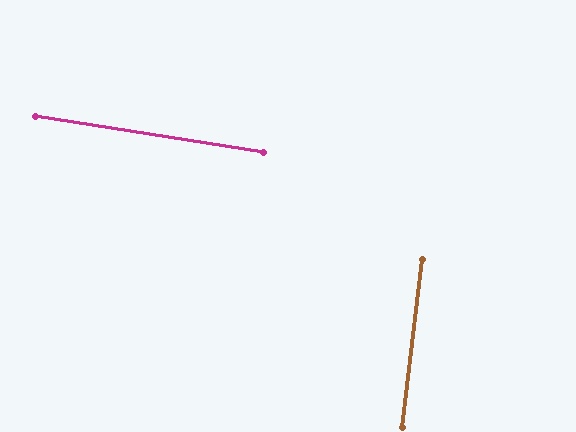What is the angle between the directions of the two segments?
Approximately 88 degrees.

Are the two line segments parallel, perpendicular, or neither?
Perpendicular — they meet at approximately 88°.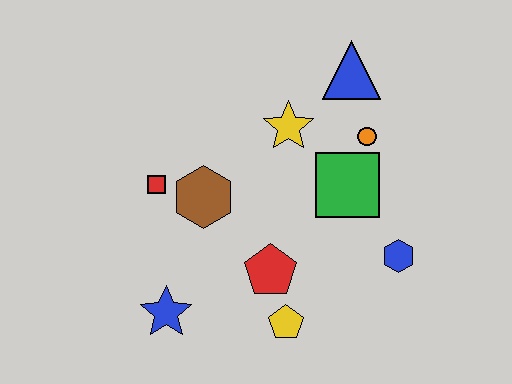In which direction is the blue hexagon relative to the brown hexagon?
The blue hexagon is to the right of the brown hexagon.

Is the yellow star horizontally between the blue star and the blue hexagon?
Yes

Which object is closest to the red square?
The brown hexagon is closest to the red square.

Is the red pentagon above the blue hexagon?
No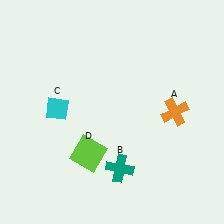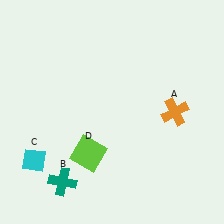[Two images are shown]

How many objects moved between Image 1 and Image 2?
2 objects moved between the two images.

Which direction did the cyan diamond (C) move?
The cyan diamond (C) moved down.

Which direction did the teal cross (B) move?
The teal cross (B) moved left.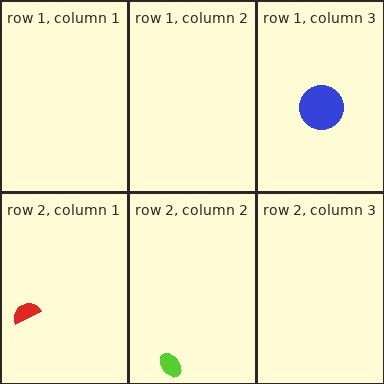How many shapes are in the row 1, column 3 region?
1.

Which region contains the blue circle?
The row 1, column 3 region.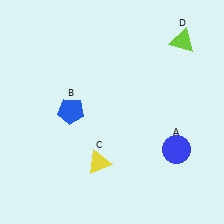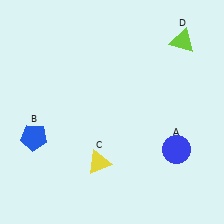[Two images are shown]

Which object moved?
The blue pentagon (B) moved left.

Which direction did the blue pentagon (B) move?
The blue pentagon (B) moved left.